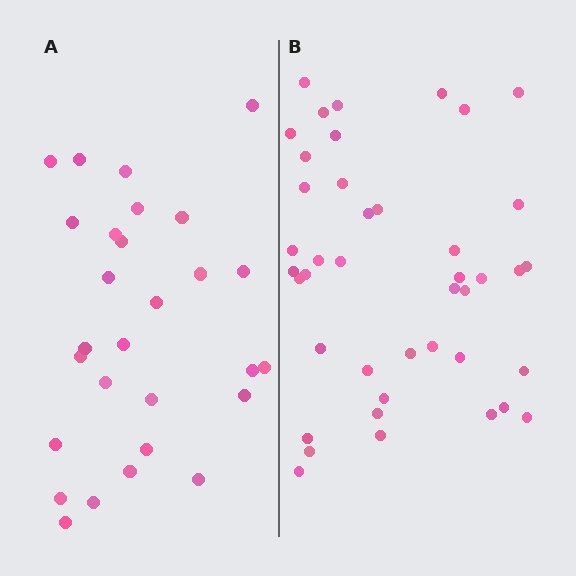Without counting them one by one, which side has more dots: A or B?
Region B (the right region) has more dots.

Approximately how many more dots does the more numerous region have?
Region B has approximately 15 more dots than region A.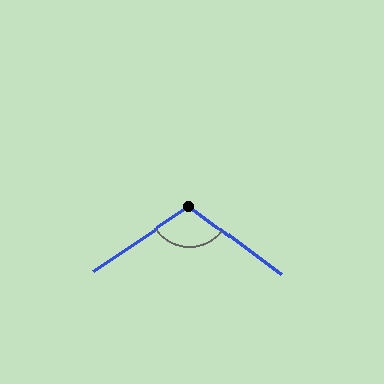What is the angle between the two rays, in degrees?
Approximately 109 degrees.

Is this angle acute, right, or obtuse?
It is obtuse.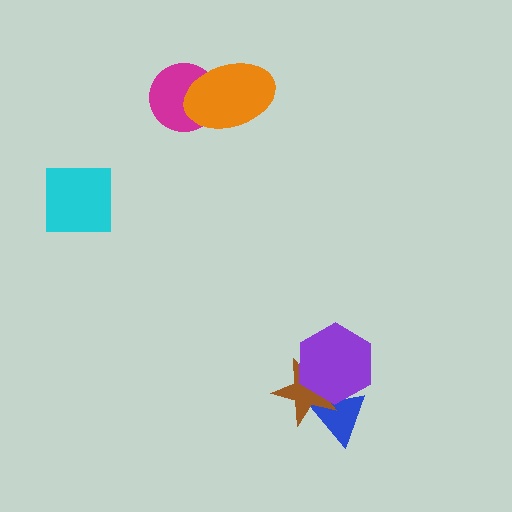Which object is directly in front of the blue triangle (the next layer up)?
The brown star is directly in front of the blue triangle.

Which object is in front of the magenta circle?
The orange ellipse is in front of the magenta circle.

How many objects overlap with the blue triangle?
2 objects overlap with the blue triangle.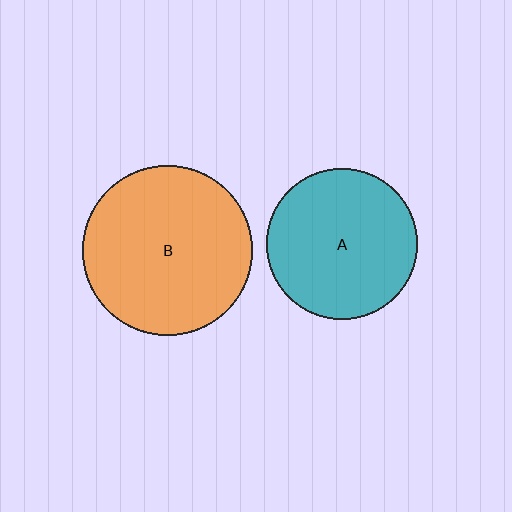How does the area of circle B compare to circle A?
Approximately 1.3 times.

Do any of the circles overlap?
No, none of the circles overlap.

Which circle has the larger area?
Circle B (orange).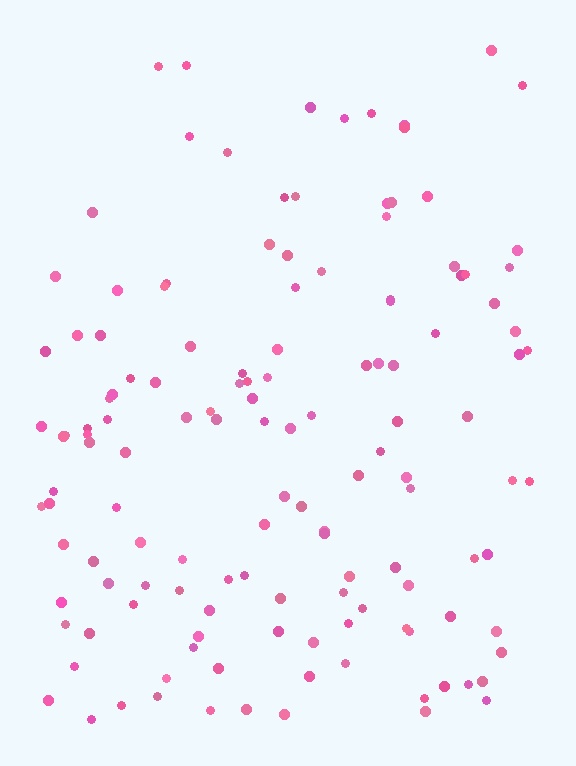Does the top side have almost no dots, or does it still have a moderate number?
Still a moderate number, just noticeably fewer than the bottom.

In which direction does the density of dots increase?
From top to bottom, with the bottom side densest.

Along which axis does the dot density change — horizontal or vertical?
Vertical.